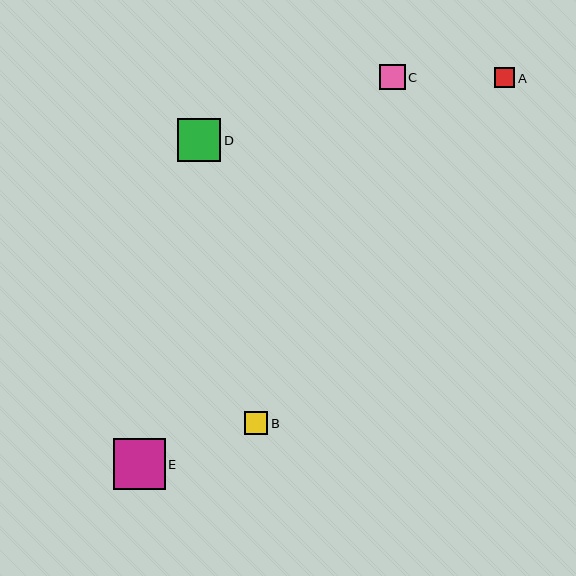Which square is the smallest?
Square A is the smallest with a size of approximately 20 pixels.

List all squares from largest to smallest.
From largest to smallest: E, D, C, B, A.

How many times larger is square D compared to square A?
Square D is approximately 2.1 times the size of square A.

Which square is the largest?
Square E is the largest with a size of approximately 52 pixels.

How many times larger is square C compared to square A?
Square C is approximately 1.3 times the size of square A.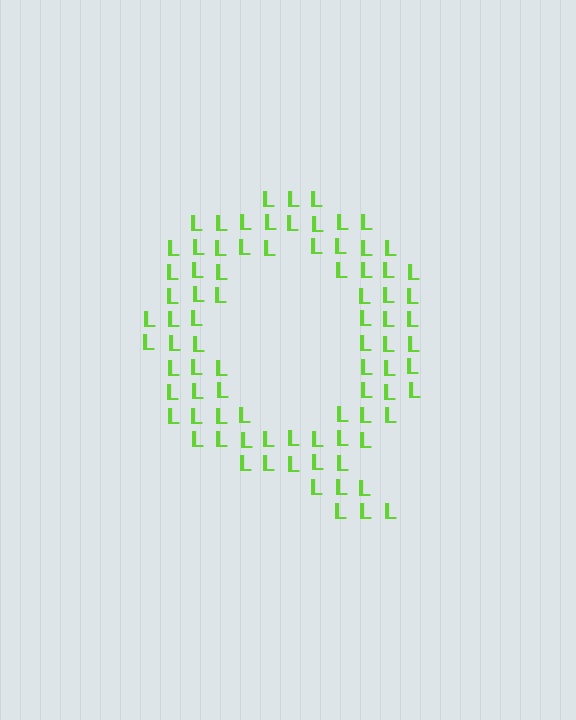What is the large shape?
The large shape is the letter Q.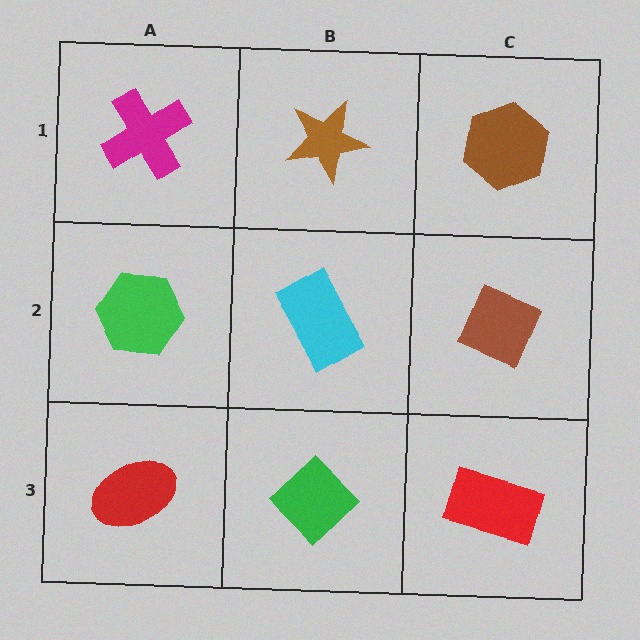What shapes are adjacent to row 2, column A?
A magenta cross (row 1, column A), a red ellipse (row 3, column A), a cyan rectangle (row 2, column B).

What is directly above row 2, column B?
A brown star.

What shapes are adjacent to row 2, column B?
A brown star (row 1, column B), a green diamond (row 3, column B), a green hexagon (row 2, column A), a brown diamond (row 2, column C).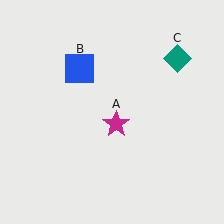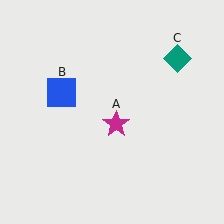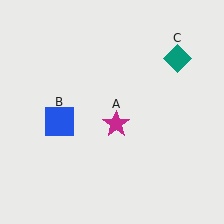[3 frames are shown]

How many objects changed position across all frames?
1 object changed position: blue square (object B).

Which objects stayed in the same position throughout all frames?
Magenta star (object A) and teal diamond (object C) remained stationary.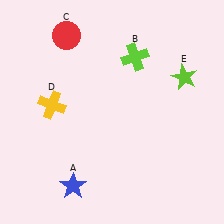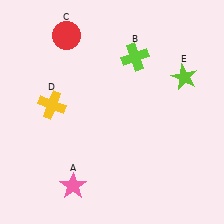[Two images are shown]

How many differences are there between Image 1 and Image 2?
There is 1 difference between the two images.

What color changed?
The star (A) changed from blue in Image 1 to pink in Image 2.